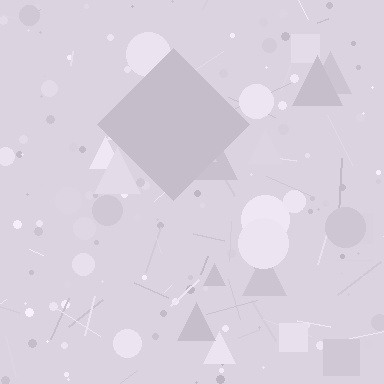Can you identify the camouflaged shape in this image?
The camouflaged shape is a diamond.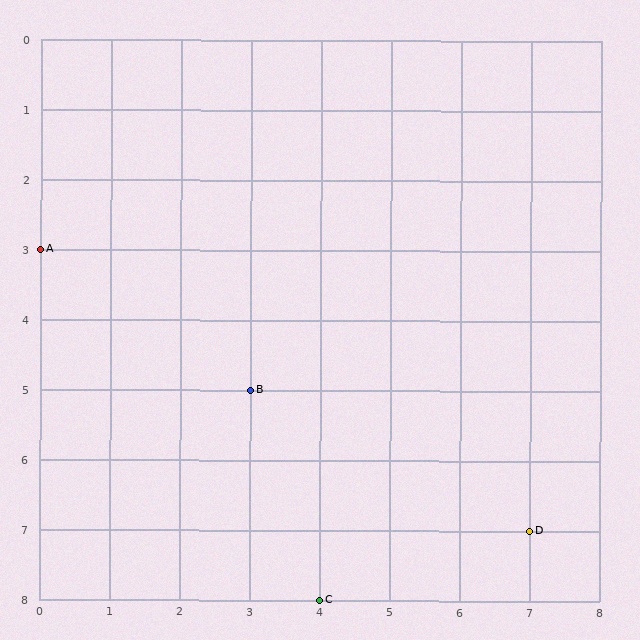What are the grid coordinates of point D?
Point D is at grid coordinates (7, 7).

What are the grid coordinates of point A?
Point A is at grid coordinates (0, 3).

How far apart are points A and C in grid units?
Points A and C are 4 columns and 5 rows apart (about 6.4 grid units diagonally).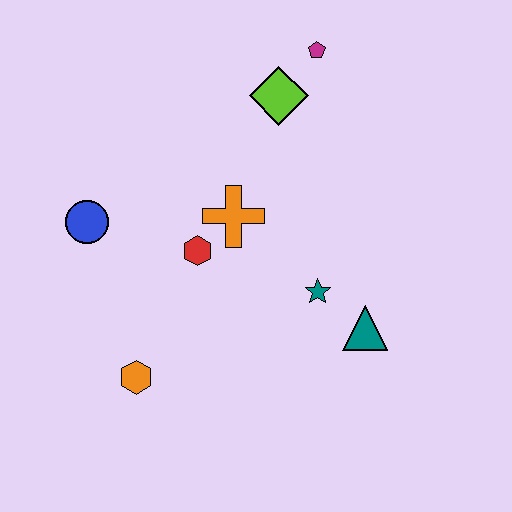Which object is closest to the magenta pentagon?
The lime diamond is closest to the magenta pentagon.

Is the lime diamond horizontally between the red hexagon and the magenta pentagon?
Yes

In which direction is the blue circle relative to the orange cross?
The blue circle is to the left of the orange cross.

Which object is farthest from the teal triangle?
The blue circle is farthest from the teal triangle.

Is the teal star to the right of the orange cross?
Yes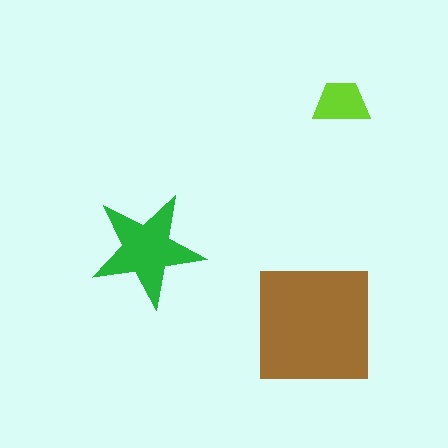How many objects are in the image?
There are 3 objects in the image.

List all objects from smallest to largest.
The lime trapezoid, the green star, the brown square.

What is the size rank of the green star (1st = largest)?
2nd.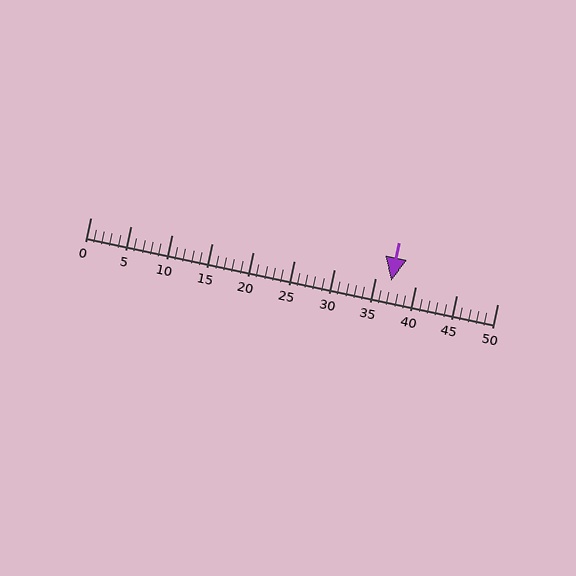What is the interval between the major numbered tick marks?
The major tick marks are spaced 5 units apart.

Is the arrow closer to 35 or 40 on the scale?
The arrow is closer to 35.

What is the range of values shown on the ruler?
The ruler shows values from 0 to 50.